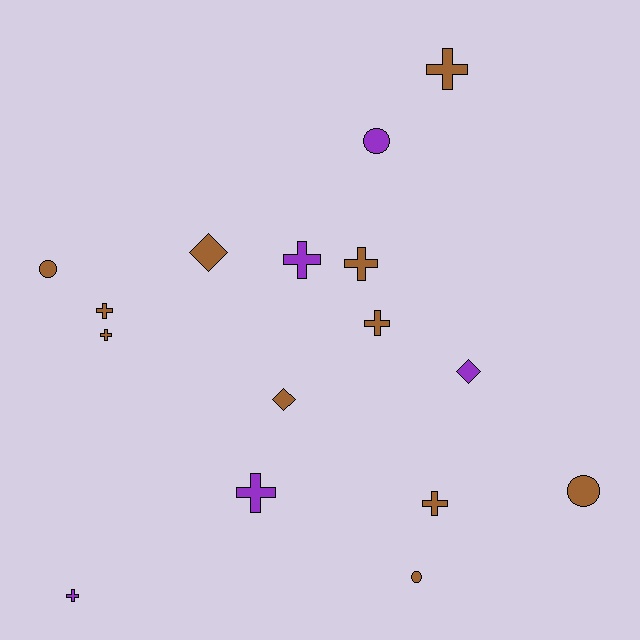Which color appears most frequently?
Brown, with 11 objects.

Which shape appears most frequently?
Cross, with 9 objects.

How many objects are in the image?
There are 16 objects.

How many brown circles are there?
There are 3 brown circles.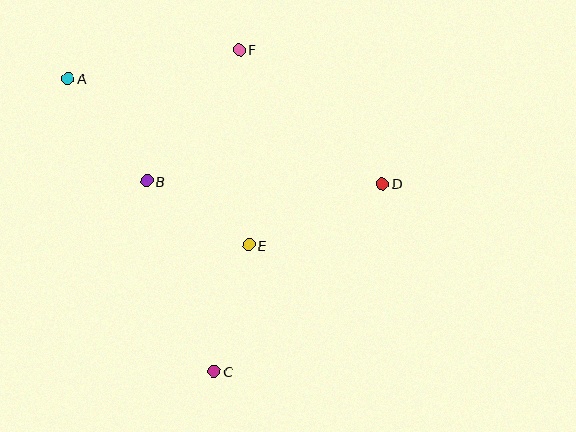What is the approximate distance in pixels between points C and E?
The distance between C and E is approximately 131 pixels.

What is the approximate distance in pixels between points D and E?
The distance between D and E is approximately 147 pixels.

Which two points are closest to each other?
Points B and E are closest to each other.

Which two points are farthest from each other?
Points A and D are farthest from each other.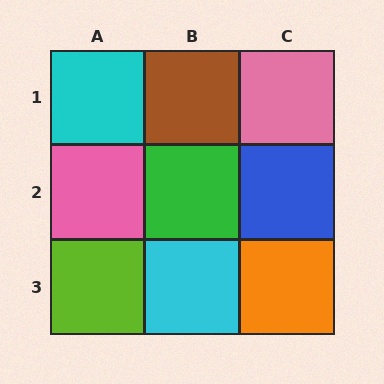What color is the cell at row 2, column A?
Pink.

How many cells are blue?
1 cell is blue.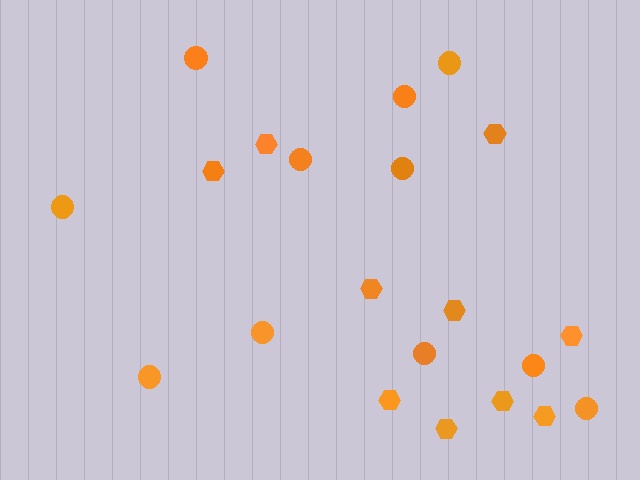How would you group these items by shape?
There are 2 groups: one group of hexagons (10) and one group of circles (11).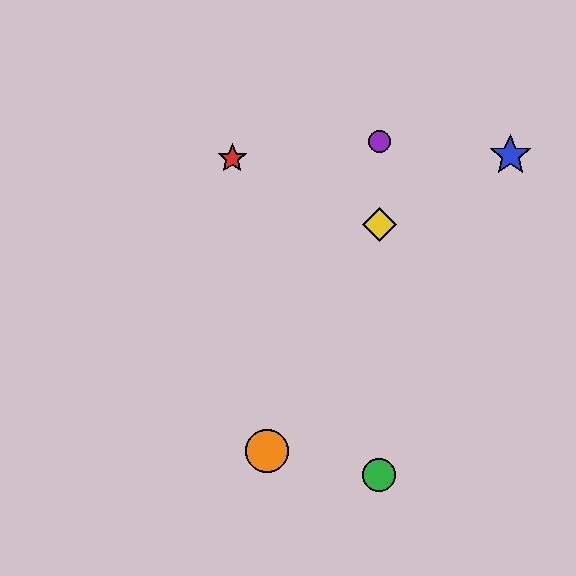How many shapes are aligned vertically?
3 shapes (the green circle, the yellow diamond, the purple circle) are aligned vertically.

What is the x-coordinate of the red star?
The red star is at x≈232.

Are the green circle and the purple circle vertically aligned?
Yes, both are at x≈379.